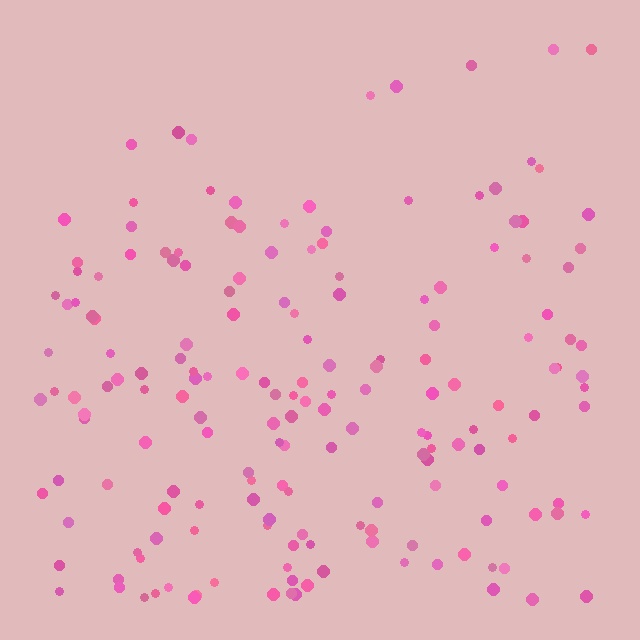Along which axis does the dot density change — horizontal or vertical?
Vertical.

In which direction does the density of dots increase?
From top to bottom, with the bottom side densest.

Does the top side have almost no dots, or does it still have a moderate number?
Still a moderate number, just noticeably fewer than the bottom.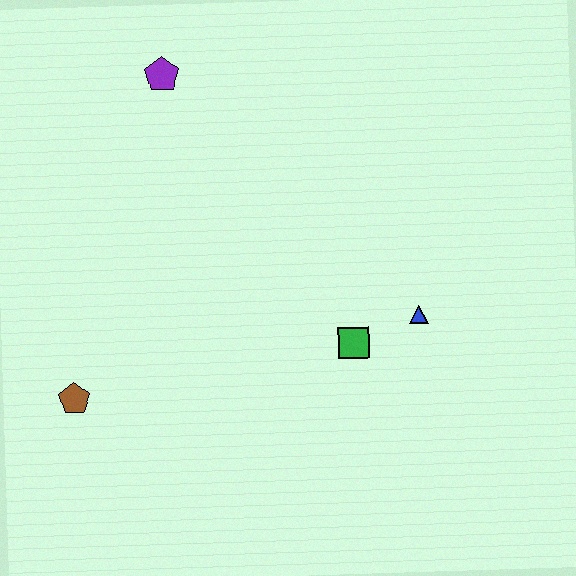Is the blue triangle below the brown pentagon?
No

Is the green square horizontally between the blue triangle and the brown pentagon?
Yes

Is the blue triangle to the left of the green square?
No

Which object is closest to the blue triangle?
The green square is closest to the blue triangle.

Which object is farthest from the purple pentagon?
The blue triangle is farthest from the purple pentagon.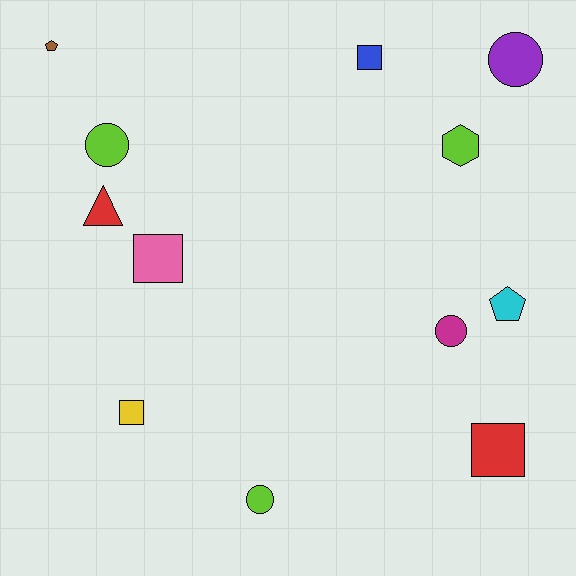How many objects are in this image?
There are 12 objects.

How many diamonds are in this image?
There are no diamonds.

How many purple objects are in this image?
There is 1 purple object.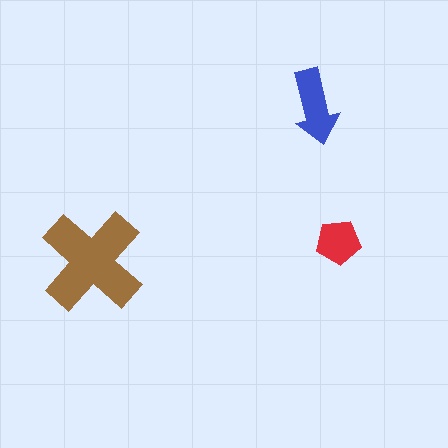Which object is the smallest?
The red pentagon.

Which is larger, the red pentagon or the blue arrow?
The blue arrow.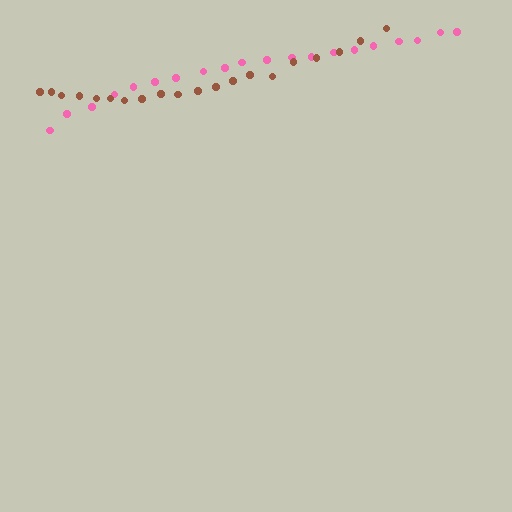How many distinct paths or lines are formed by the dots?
There are 2 distinct paths.